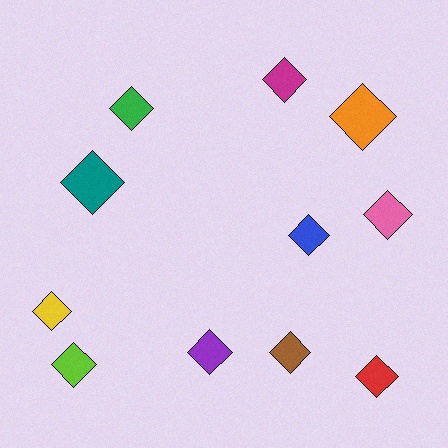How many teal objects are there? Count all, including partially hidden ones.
There is 1 teal object.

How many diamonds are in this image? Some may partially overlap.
There are 11 diamonds.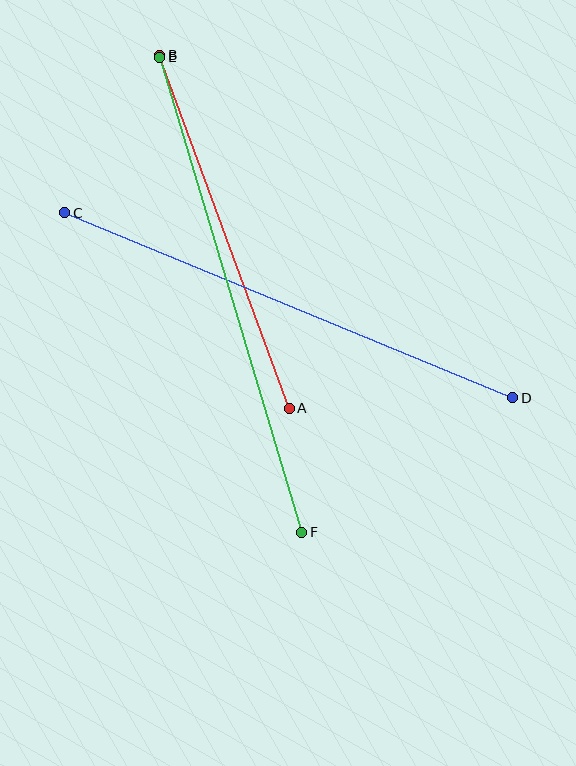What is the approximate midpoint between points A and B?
The midpoint is at approximately (225, 232) pixels.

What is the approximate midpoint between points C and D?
The midpoint is at approximately (289, 305) pixels.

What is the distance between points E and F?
The distance is approximately 496 pixels.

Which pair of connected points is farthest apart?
Points E and F are farthest apart.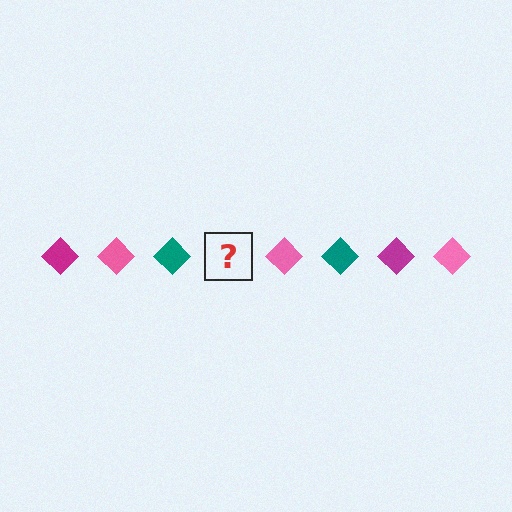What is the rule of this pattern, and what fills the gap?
The rule is that the pattern cycles through magenta, pink, teal diamonds. The gap should be filled with a magenta diamond.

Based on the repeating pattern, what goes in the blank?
The blank should be a magenta diamond.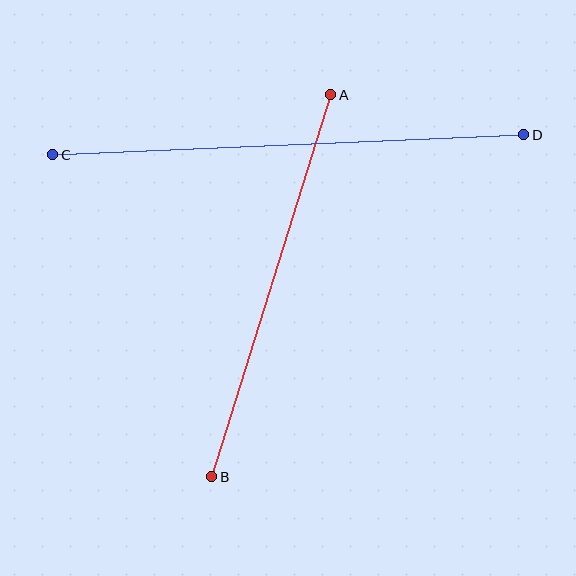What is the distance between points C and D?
The distance is approximately 472 pixels.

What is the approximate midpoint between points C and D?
The midpoint is at approximately (288, 145) pixels.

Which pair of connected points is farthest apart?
Points C and D are farthest apart.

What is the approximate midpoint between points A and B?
The midpoint is at approximately (271, 286) pixels.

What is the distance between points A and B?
The distance is approximately 400 pixels.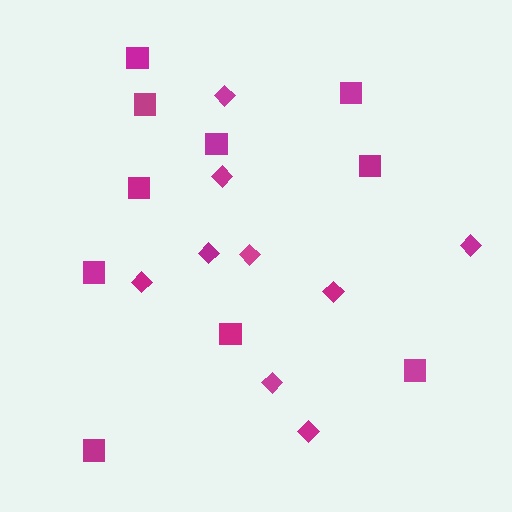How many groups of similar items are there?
There are 2 groups: one group of squares (10) and one group of diamonds (9).